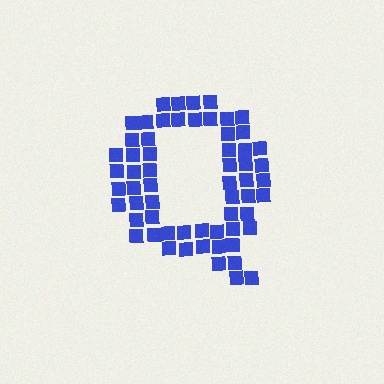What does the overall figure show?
The overall figure shows the letter Q.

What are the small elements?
The small elements are squares.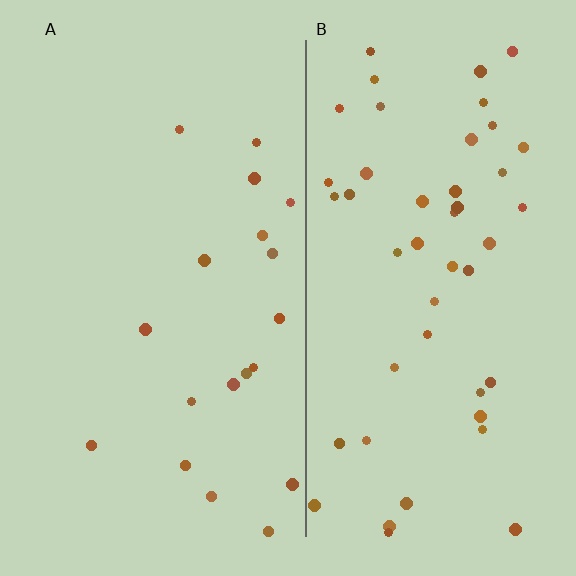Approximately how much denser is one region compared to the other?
Approximately 2.5× — region B over region A.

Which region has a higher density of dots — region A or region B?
B (the right).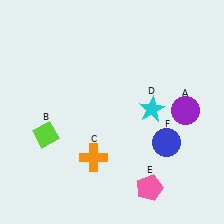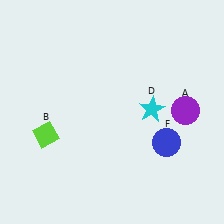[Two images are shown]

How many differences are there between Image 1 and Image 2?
There are 2 differences between the two images.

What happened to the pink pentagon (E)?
The pink pentagon (E) was removed in Image 2. It was in the bottom-right area of Image 1.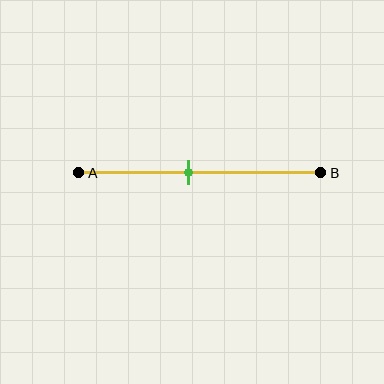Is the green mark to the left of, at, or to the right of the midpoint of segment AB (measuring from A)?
The green mark is to the left of the midpoint of segment AB.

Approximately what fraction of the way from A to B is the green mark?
The green mark is approximately 45% of the way from A to B.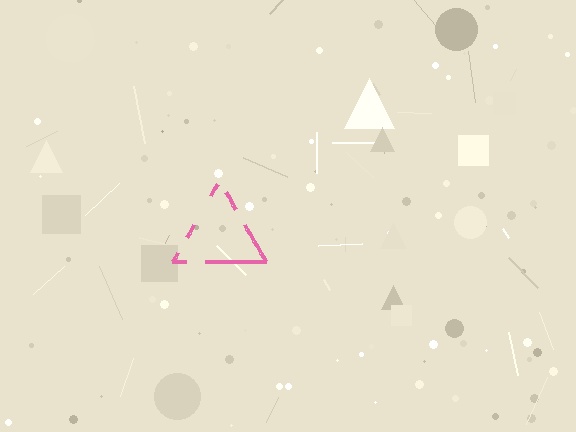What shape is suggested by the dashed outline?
The dashed outline suggests a triangle.